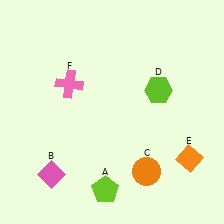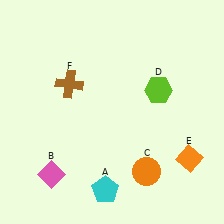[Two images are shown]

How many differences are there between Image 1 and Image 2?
There are 2 differences between the two images.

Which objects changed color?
A changed from lime to cyan. F changed from pink to brown.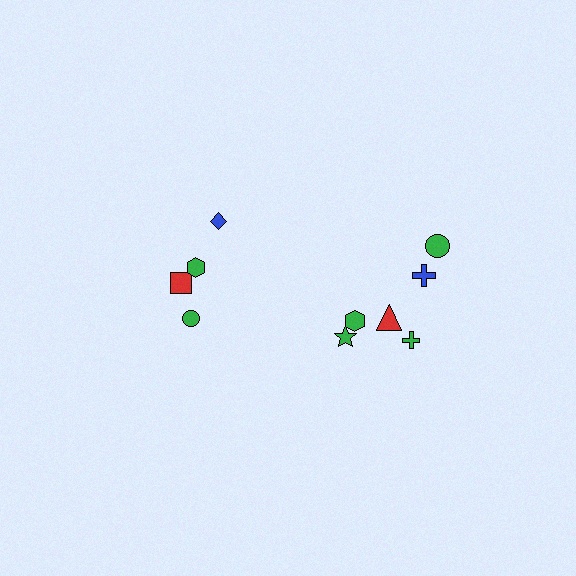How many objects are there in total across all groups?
There are 10 objects.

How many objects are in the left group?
There are 4 objects.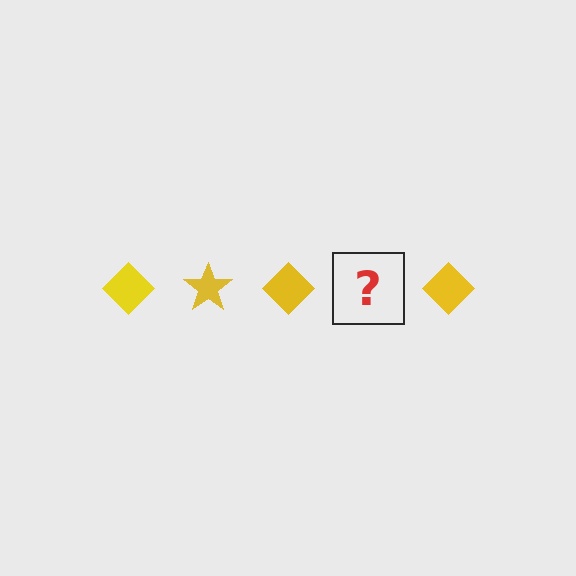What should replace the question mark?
The question mark should be replaced with a yellow star.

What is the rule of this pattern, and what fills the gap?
The rule is that the pattern cycles through diamond, star shapes in yellow. The gap should be filled with a yellow star.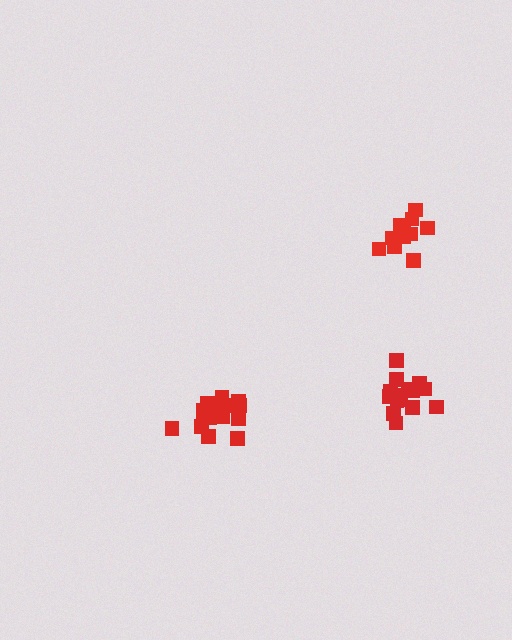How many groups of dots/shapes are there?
There are 3 groups.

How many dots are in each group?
Group 1: 15 dots, Group 2: 16 dots, Group 3: 12 dots (43 total).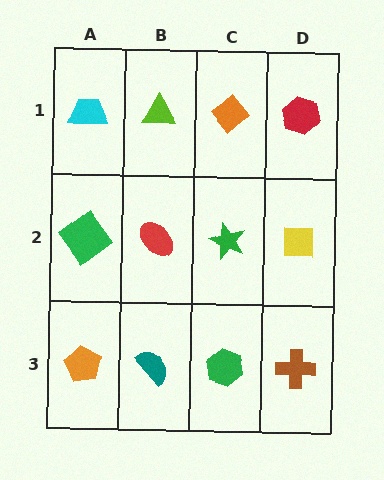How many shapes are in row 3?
4 shapes.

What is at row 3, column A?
An orange pentagon.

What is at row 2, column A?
A green diamond.